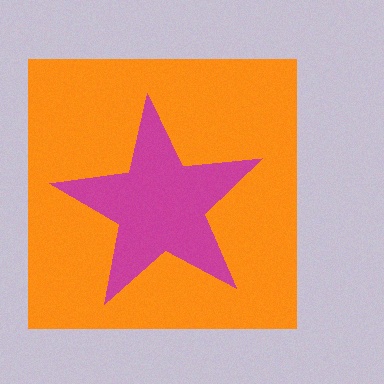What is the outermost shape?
The orange square.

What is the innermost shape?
The magenta star.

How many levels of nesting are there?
2.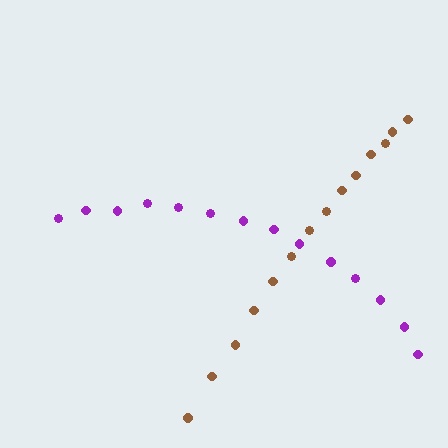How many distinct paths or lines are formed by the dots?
There are 2 distinct paths.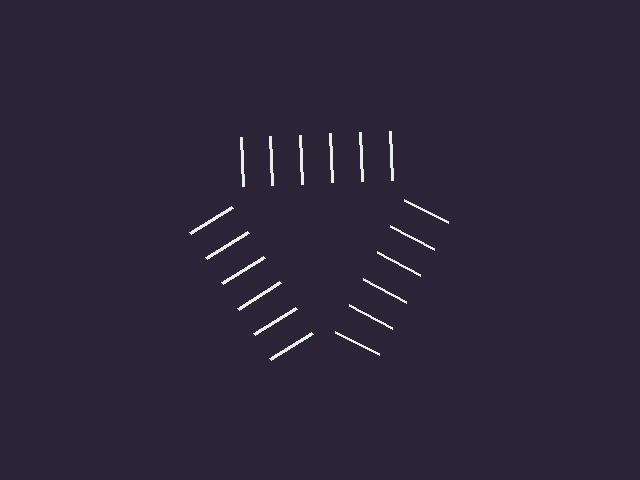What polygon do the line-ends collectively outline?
An illusory triangle — the line segments terminate on its edges but no continuous stroke is drawn.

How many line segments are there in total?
18 — 6 along each of the 3 edges.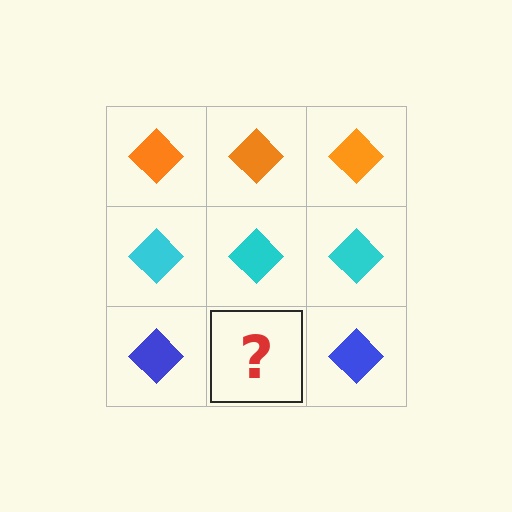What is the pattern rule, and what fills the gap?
The rule is that each row has a consistent color. The gap should be filled with a blue diamond.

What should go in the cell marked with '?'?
The missing cell should contain a blue diamond.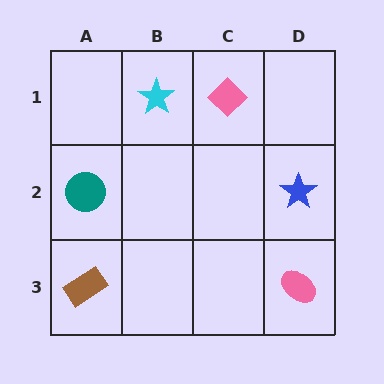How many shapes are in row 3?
2 shapes.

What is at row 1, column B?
A cyan star.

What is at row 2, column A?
A teal circle.